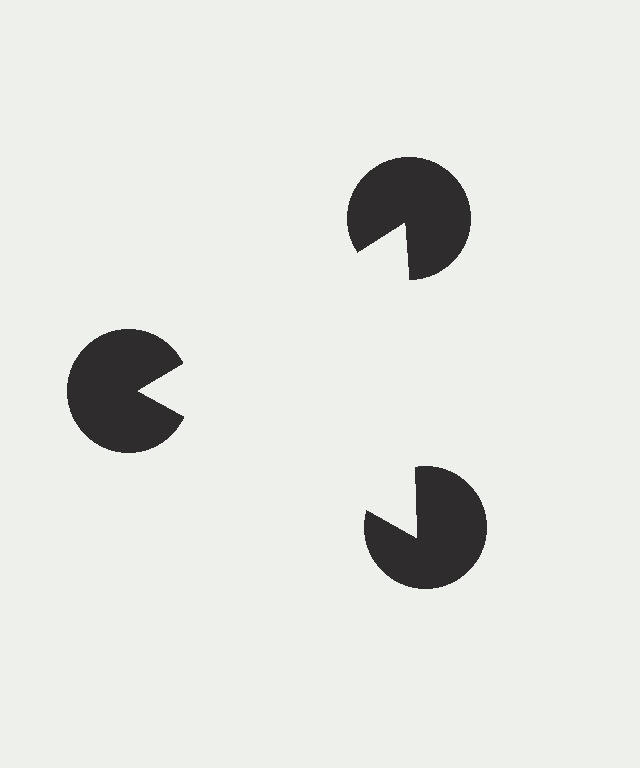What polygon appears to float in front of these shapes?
An illusory triangle — its edges are inferred from the aligned wedge cuts in the pac-man discs, not physically drawn.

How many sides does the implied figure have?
3 sides.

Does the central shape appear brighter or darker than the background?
It typically appears slightly brighter than the background, even though no actual brightness change is drawn.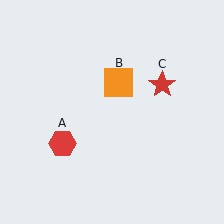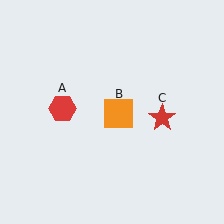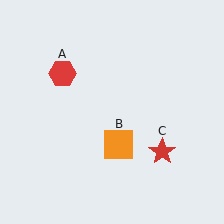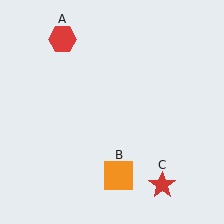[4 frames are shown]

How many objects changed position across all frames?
3 objects changed position: red hexagon (object A), orange square (object B), red star (object C).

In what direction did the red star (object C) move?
The red star (object C) moved down.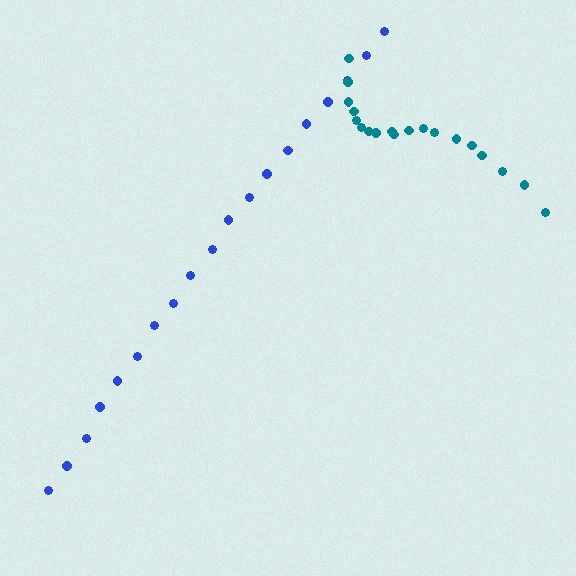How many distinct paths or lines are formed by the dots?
There are 2 distinct paths.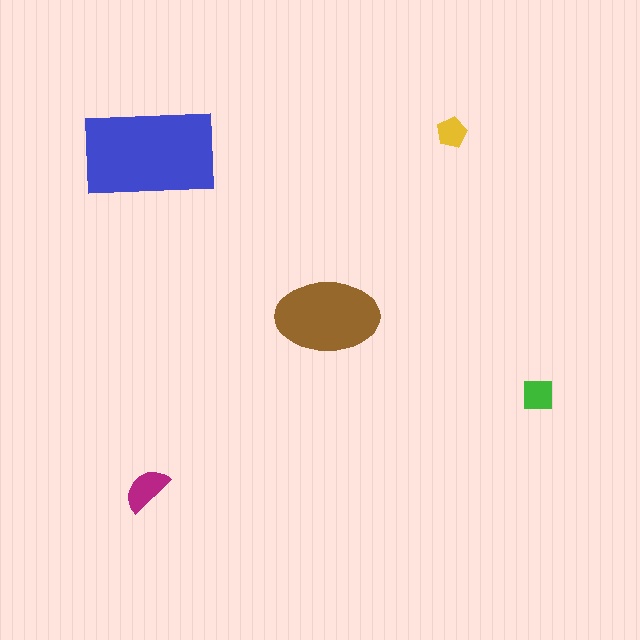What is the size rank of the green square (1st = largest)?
4th.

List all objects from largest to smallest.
The blue rectangle, the brown ellipse, the magenta semicircle, the green square, the yellow pentagon.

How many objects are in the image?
There are 5 objects in the image.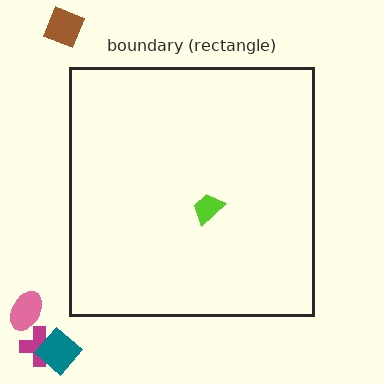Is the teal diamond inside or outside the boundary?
Outside.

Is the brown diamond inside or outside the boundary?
Outside.